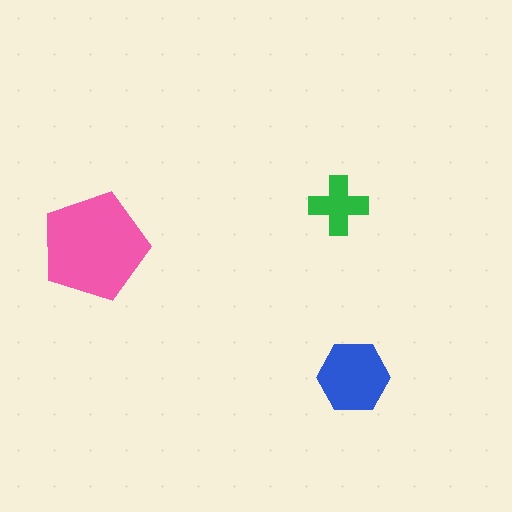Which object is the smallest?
The green cross.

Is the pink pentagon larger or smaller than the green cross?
Larger.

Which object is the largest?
The pink pentagon.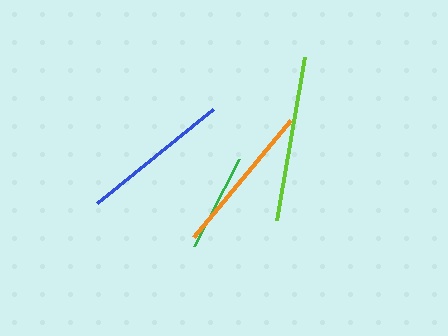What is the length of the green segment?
The green segment is approximately 98 pixels long.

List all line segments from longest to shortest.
From longest to shortest: lime, orange, blue, green.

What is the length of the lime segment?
The lime segment is approximately 166 pixels long.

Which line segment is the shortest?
The green line is the shortest at approximately 98 pixels.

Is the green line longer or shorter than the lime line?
The lime line is longer than the green line.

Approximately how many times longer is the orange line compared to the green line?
The orange line is approximately 1.5 times the length of the green line.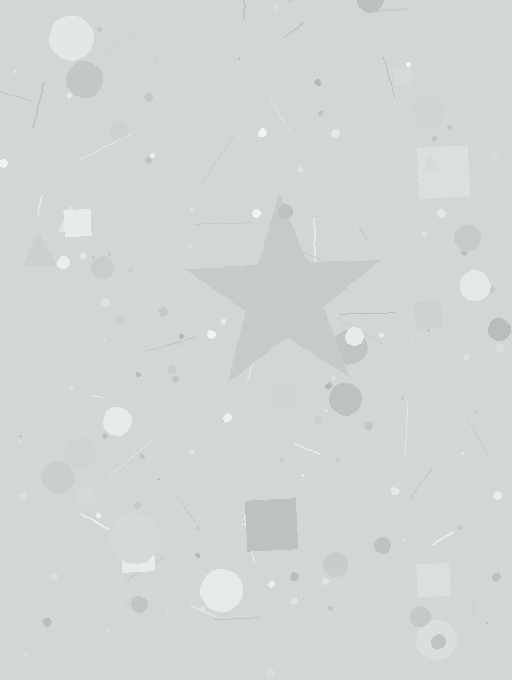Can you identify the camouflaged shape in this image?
The camouflaged shape is a star.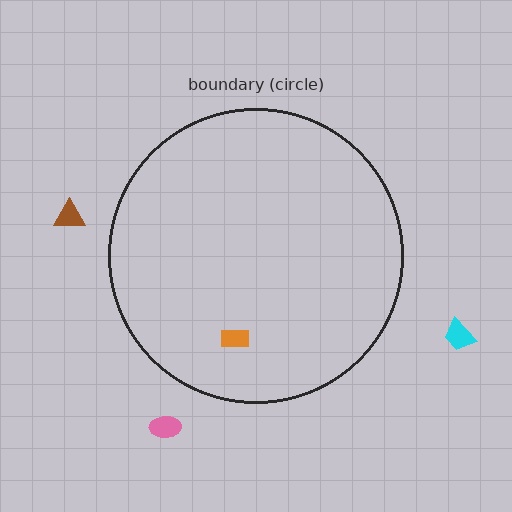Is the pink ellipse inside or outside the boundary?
Outside.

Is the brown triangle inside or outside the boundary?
Outside.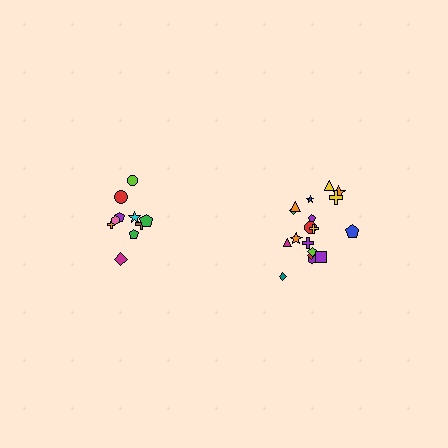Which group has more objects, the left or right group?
The right group.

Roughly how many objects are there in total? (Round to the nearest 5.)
Roughly 30 objects in total.